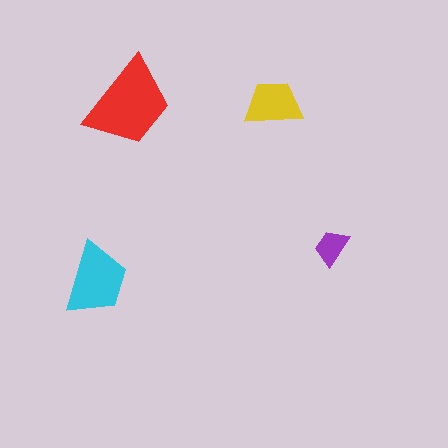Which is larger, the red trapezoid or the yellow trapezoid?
The red one.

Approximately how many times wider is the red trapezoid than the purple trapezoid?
About 2.5 times wider.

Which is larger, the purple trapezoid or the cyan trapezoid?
The cyan one.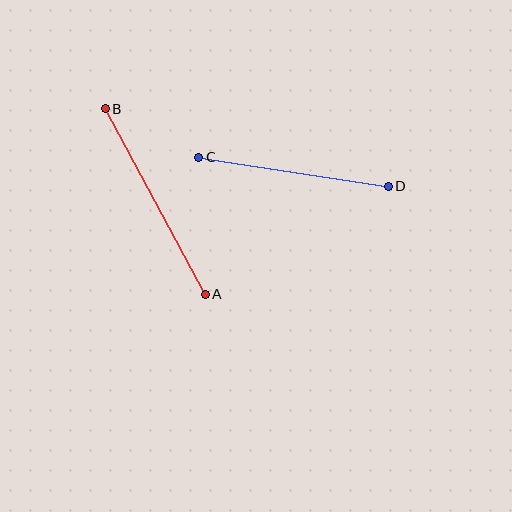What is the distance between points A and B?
The distance is approximately 211 pixels.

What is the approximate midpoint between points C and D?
The midpoint is at approximately (294, 172) pixels.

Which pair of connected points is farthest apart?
Points A and B are farthest apart.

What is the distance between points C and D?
The distance is approximately 191 pixels.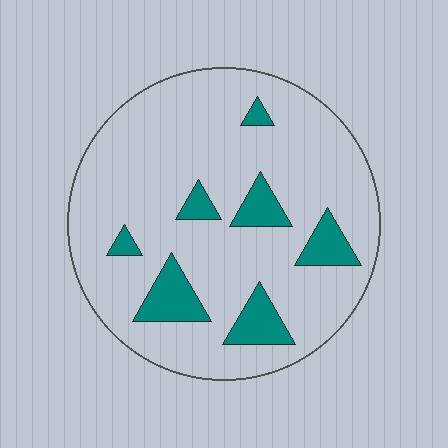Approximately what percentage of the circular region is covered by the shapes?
Approximately 15%.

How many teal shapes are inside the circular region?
7.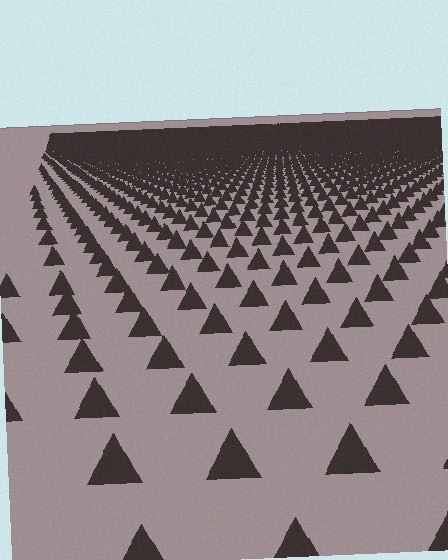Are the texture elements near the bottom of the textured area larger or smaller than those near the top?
Larger. Near the bottom, elements are closer to the viewer and appear at a bigger on-screen size.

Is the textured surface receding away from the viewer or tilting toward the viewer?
The surface is receding away from the viewer. Texture elements get smaller and denser toward the top.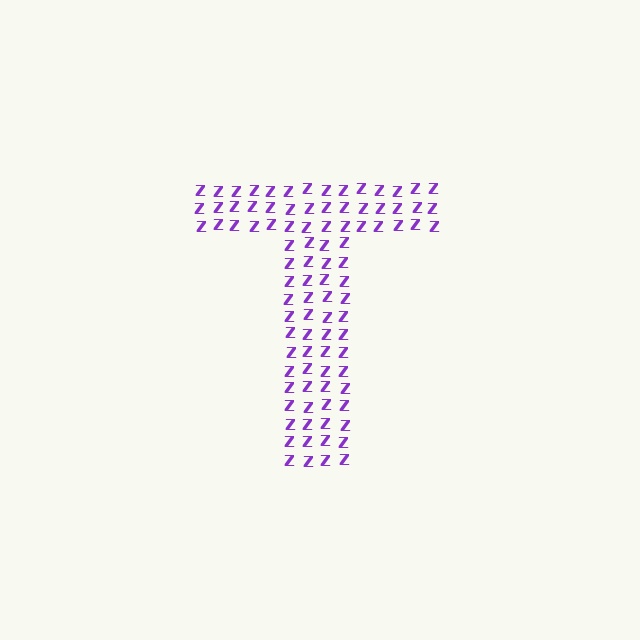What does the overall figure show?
The overall figure shows the letter T.